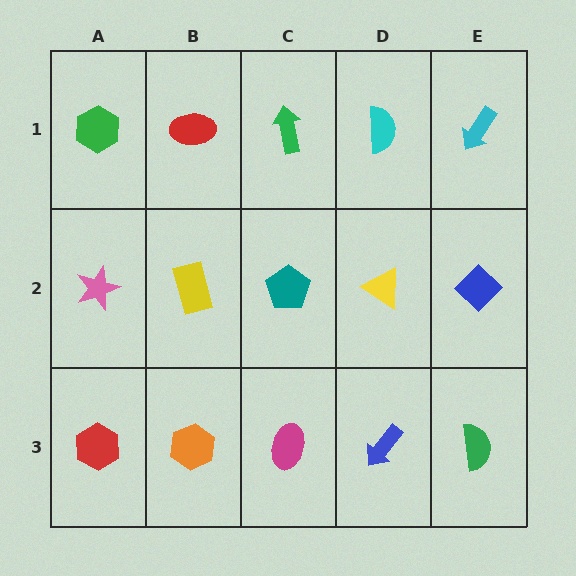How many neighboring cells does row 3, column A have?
2.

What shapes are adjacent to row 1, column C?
A teal pentagon (row 2, column C), a red ellipse (row 1, column B), a cyan semicircle (row 1, column D).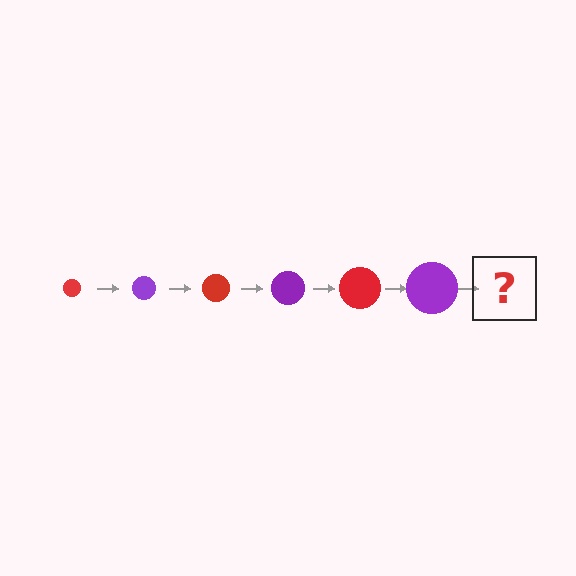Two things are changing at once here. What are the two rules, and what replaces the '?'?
The two rules are that the circle grows larger each step and the color cycles through red and purple. The '?' should be a red circle, larger than the previous one.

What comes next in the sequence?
The next element should be a red circle, larger than the previous one.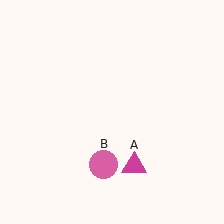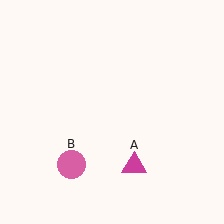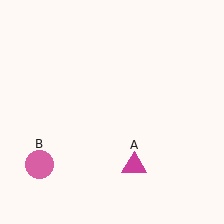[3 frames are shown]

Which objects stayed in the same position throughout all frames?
Magenta triangle (object A) remained stationary.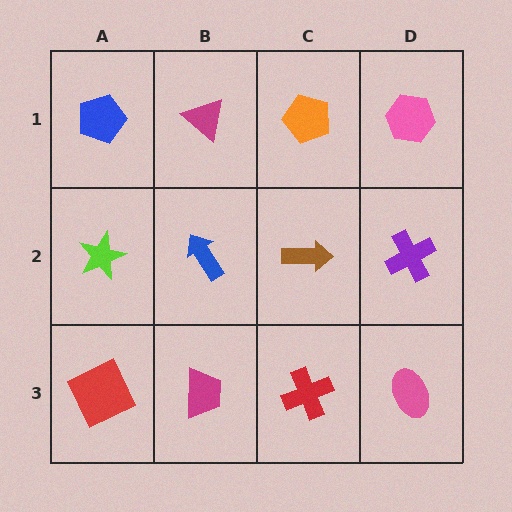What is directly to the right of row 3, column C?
A pink ellipse.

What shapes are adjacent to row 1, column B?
A blue arrow (row 2, column B), a blue pentagon (row 1, column A), an orange pentagon (row 1, column C).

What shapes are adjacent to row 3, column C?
A brown arrow (row 2, column C), a magenta trapezoid (row 3, column B), a pink ellipse (row 3, column D).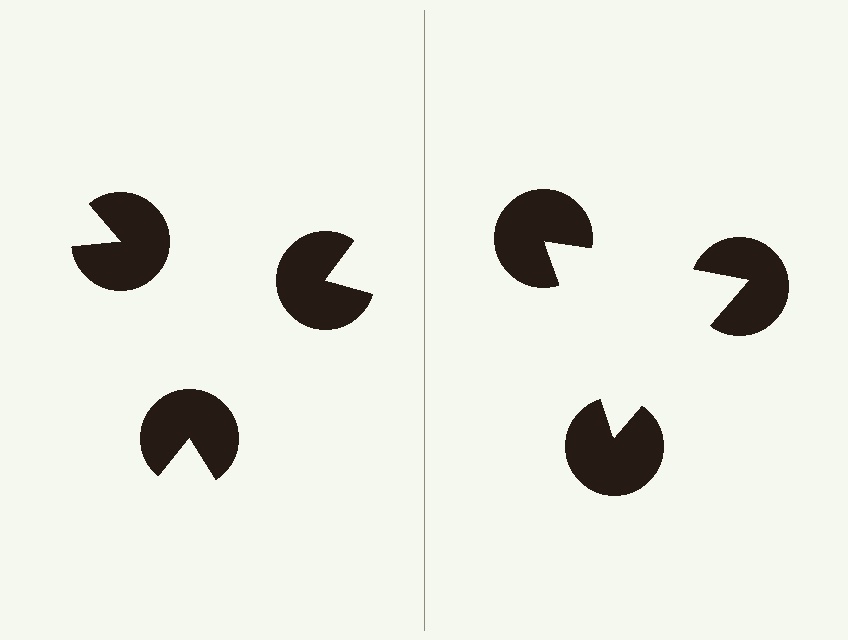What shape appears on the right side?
An illusory triangle.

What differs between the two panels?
The pac-man discs are positioned identically on both sides; only the wedge orientations differ. On the right they align to a triangle; on the left they are misaligned.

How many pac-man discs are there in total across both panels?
6 — 3 on each side.